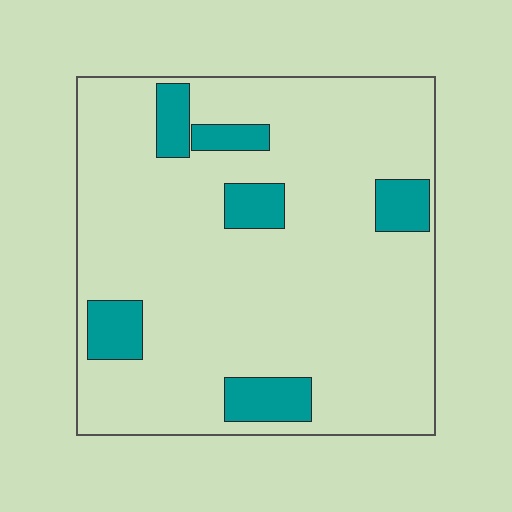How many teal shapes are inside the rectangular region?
6.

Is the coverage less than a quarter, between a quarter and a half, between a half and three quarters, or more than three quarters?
Less than a quarter.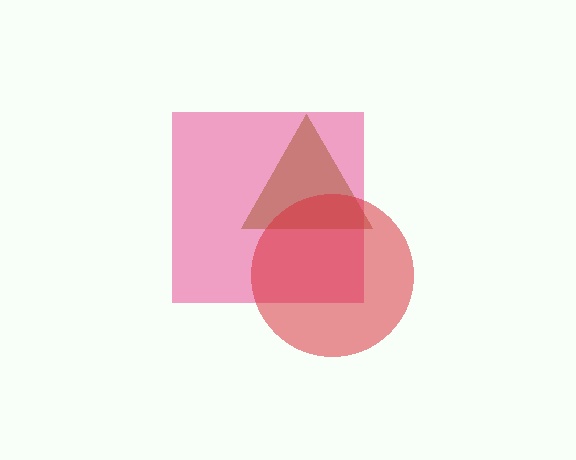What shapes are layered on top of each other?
The layered shapes are: a pink square, a brown triangle, a red circle.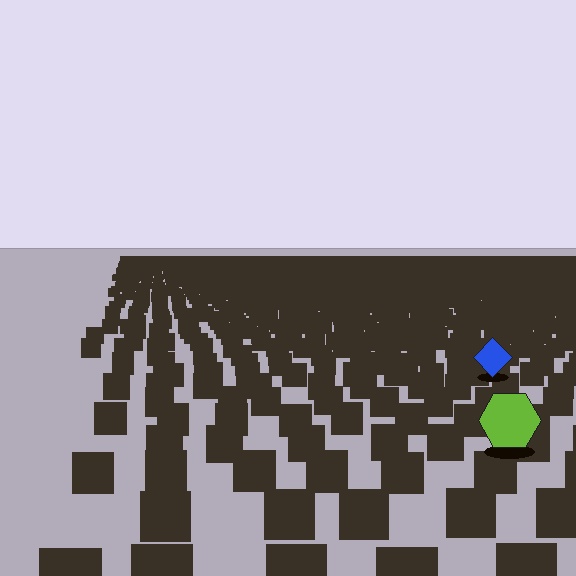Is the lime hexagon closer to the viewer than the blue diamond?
Yes. The lime hexagon is closer — you can tell from the texture gradient: the ground texture is coarser near it.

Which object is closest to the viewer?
The lime hexagon is closest. The texture marks near it are larger and more spread out.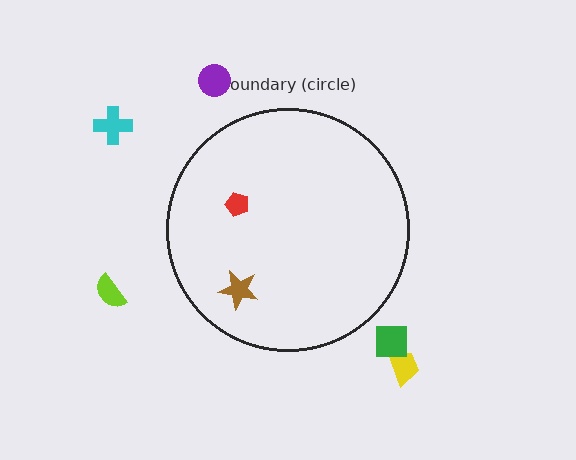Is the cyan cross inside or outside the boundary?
Outside.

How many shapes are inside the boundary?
2 inside, 5 outside.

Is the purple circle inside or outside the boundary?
Outside.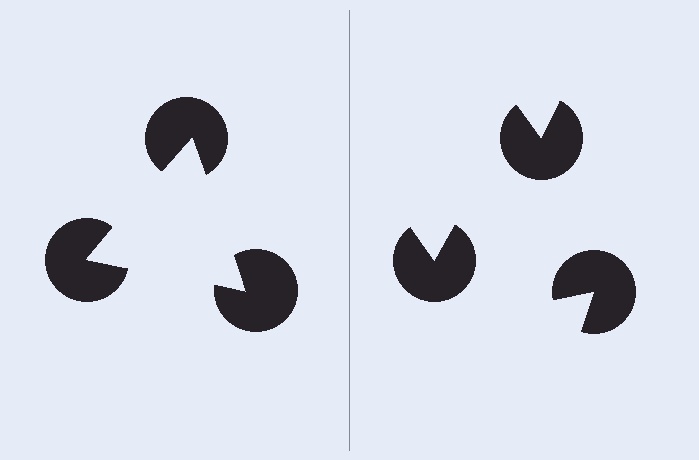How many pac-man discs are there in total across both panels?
6 — 3 on each side.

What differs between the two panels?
The pac-man discs are positioned identically on both sides; only the wedge orientations differ. On the left they align to a triangle; on the right they are misaligned.